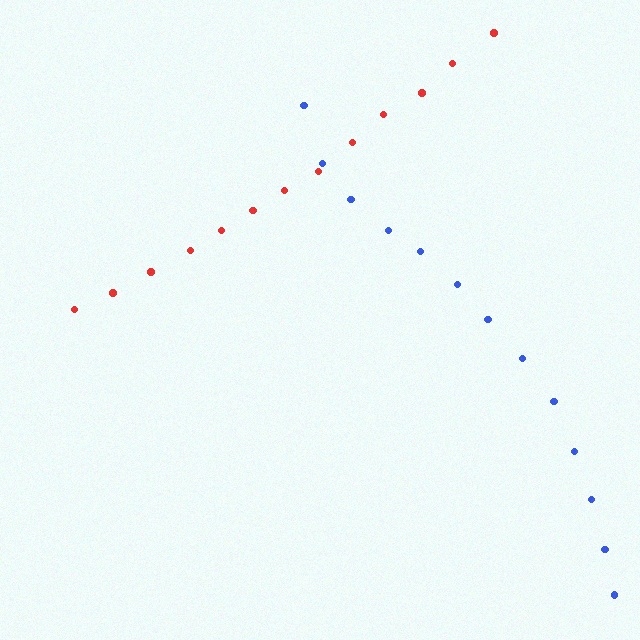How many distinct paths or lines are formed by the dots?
There are 2 distinct paths.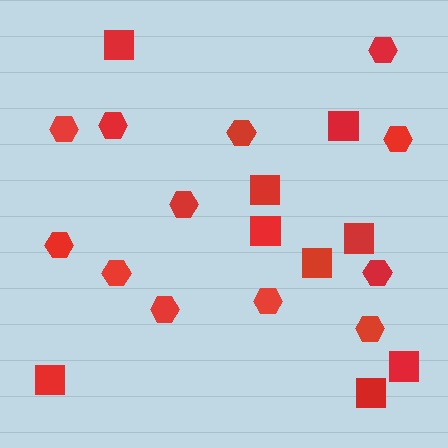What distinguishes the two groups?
There are 2 groups: one group of hexagons (12) and one group of squares (9).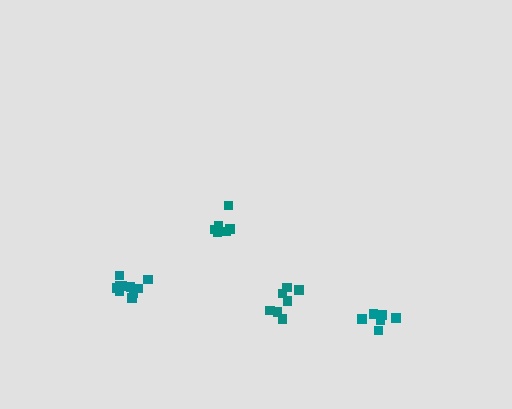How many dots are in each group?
Group 1: 11 dots, Group 2: 6 dots, Group 3: 7 dots, Group 4: 6 dots (30 total).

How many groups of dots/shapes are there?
There are 4 groups.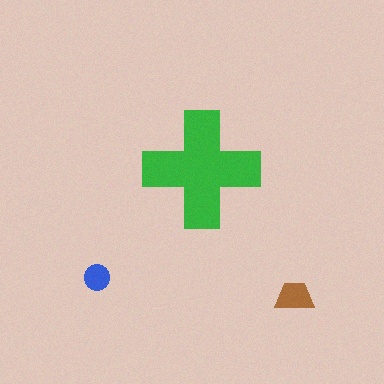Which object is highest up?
The green cross is topmost.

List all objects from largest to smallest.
The green cross, the brown trapezoid, the blue circle.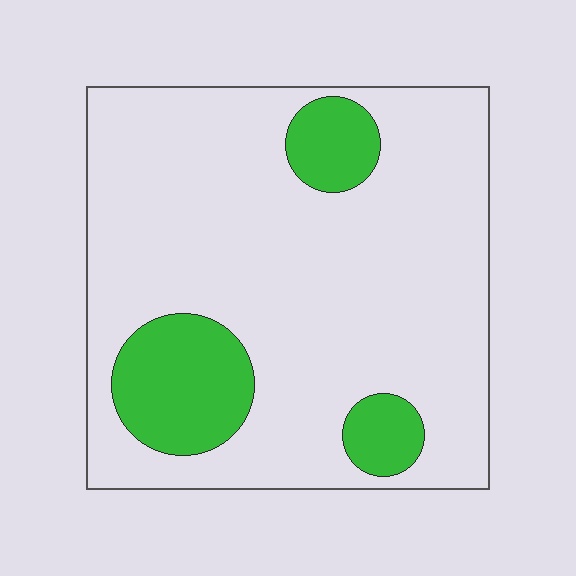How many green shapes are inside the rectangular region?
3.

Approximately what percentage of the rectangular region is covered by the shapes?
Approximately 20%.